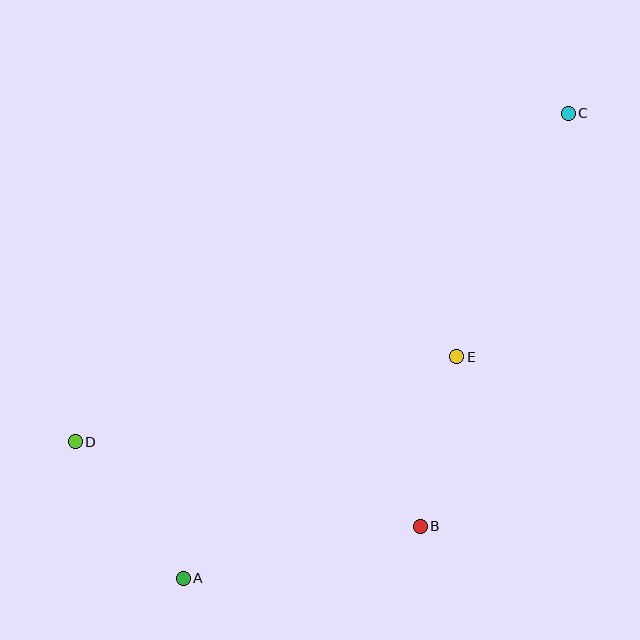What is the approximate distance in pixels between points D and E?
The distance between D and E is approximately 391 pixels.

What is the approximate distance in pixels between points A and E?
The distance between A and E is approximately 352 pixels.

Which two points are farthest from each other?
Points A and C are farthest from each other.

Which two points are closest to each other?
Points B and E are closest to each other.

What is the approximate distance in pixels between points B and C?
The distance between B and C is approximately 439 pixels.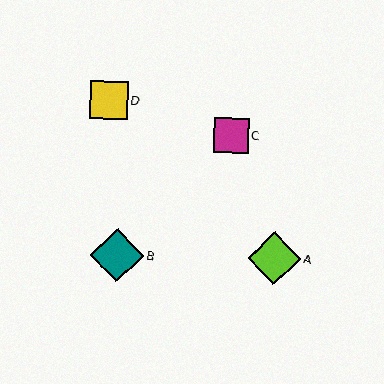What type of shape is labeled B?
Shape B is a teal diamond.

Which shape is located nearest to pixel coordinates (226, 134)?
The magenta square (labeled C) at (231, 135) is nearest to that location.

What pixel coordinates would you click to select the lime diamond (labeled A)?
Click at (274, 258) to select the lime diamond A.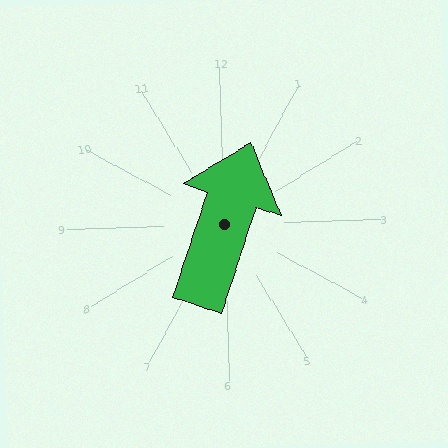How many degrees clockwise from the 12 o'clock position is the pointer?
Approximately 20 degrees.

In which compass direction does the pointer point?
North.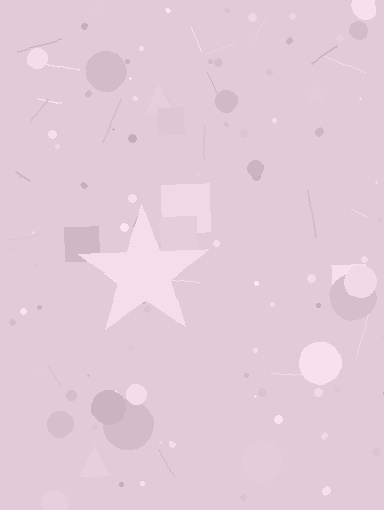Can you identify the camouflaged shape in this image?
The camouflaged shape is a star.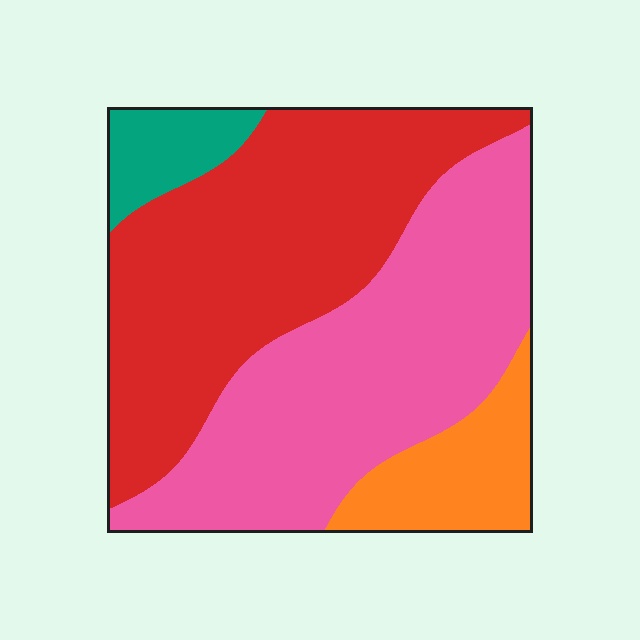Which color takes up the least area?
Teal, at roughly 5%.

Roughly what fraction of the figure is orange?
Orange takes up less than a sixth of the figure.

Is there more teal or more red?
Red.